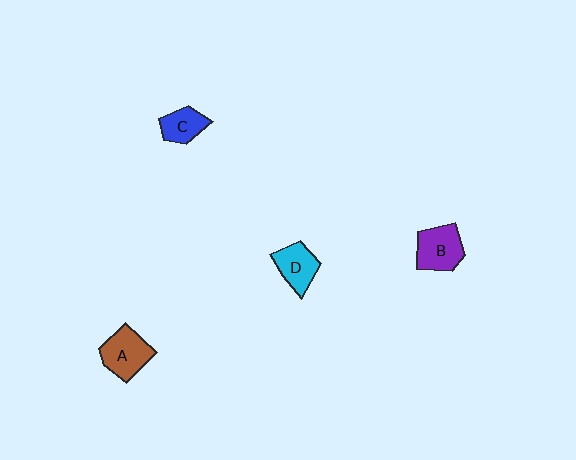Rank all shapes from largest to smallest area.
From largest to smallest: A (brown), B (purple), D (cyan), C (blue).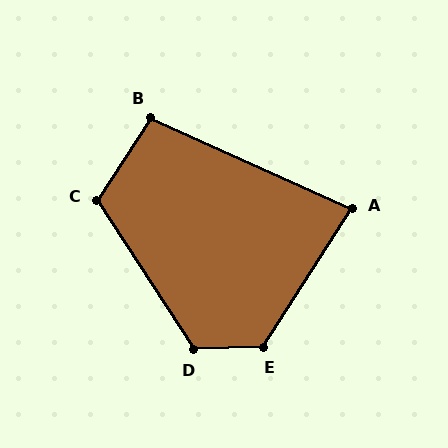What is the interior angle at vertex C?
Approximately 114 degrees (obtuse).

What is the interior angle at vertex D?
Approximately 121 degrees (obtuse).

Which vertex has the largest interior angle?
E, at approximately 125 degrees.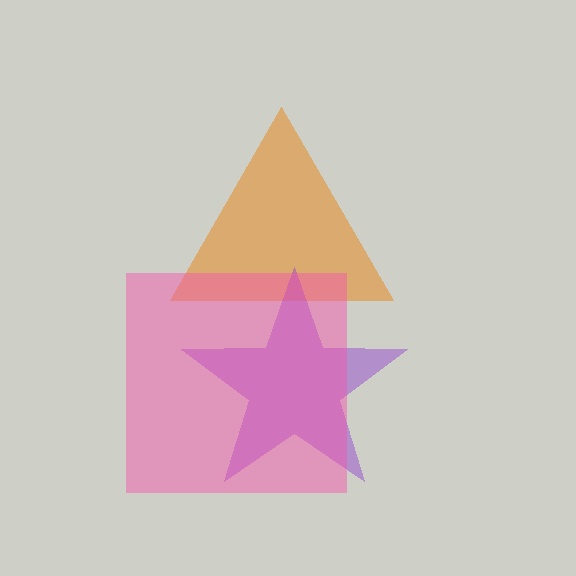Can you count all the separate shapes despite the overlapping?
Yes, there are 3 separate shapes.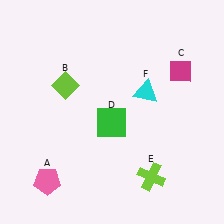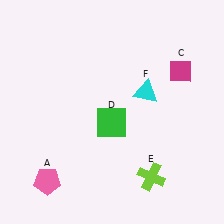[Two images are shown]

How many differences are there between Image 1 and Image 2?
There is 1 difference between the two images.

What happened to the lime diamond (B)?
The lime diamond (B) was removed in Image 2. It was in the top-left area of Image 1.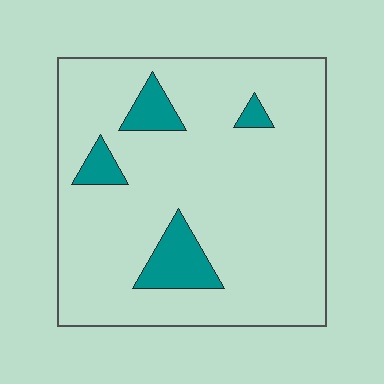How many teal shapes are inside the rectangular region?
4.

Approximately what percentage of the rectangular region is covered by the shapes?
Approximately 10%.